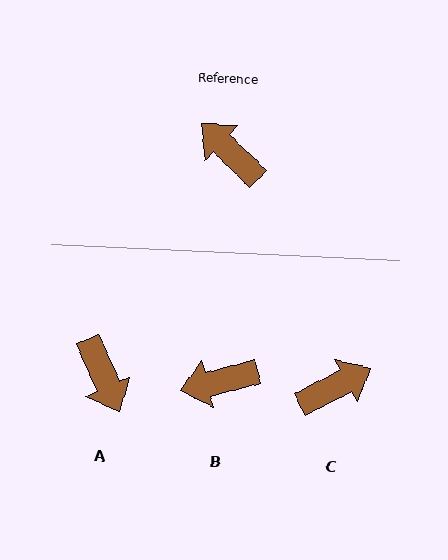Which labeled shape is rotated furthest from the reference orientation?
A, about 158 degrees away.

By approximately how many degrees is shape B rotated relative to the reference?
Approximately 58 degrees counter-clockwise.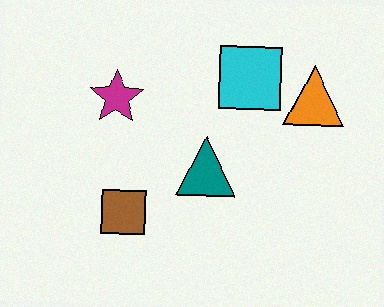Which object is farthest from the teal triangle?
The orange triangle is farthest from the teal triangle.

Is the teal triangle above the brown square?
Yes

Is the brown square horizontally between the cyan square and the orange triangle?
No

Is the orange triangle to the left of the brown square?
No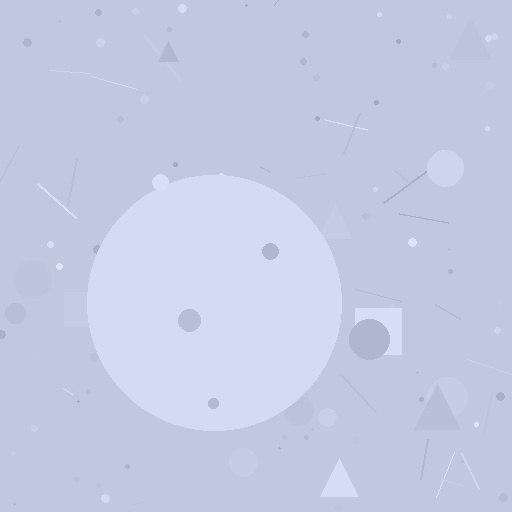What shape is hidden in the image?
A circle is hidden in the image.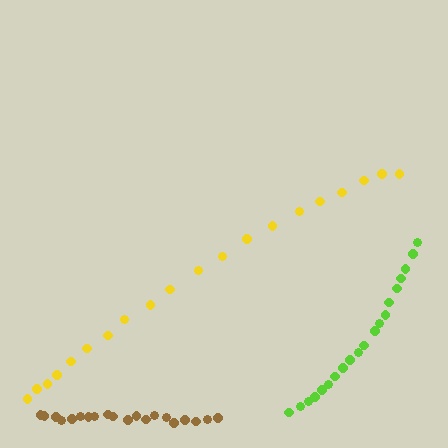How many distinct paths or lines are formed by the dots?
There are 3 distinct paths.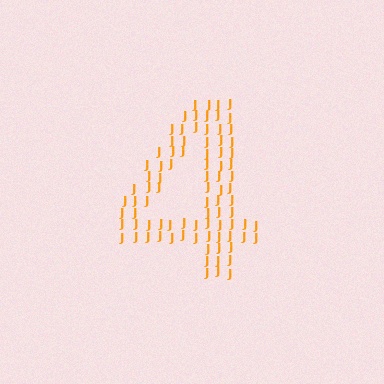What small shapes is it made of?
It is made of small letter J's.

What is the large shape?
The large shape is the digit 4.